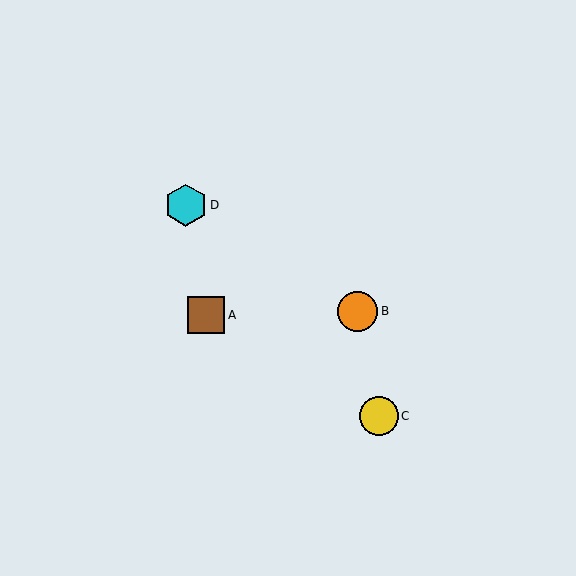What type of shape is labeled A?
Shape A is a brown square.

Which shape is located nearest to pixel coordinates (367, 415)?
The yellow circle (labeled C) at (379, 416) is nearest to that location.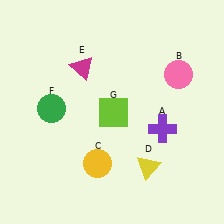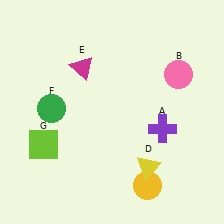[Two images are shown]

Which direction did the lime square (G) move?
The lime square (G) moved left.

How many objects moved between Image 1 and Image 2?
2 objects moved between the two images.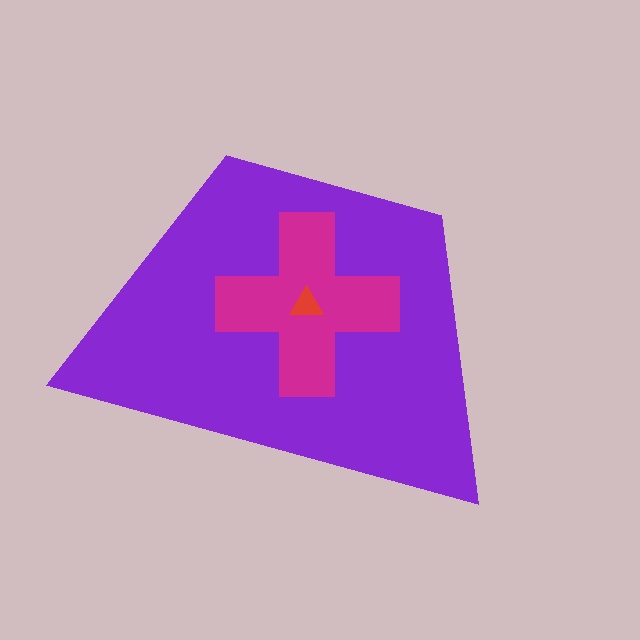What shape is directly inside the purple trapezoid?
The magenta cross.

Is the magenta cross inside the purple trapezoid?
Yes.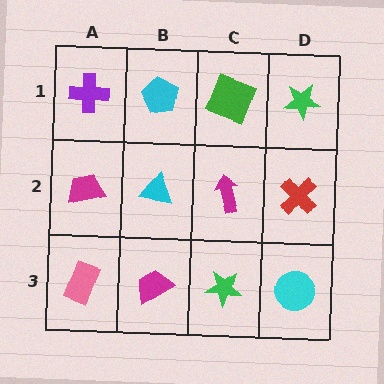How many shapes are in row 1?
4 shapes.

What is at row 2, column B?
A cyan triangle.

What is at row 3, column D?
A cyan circle.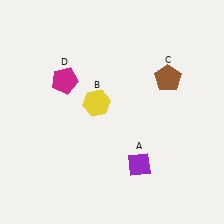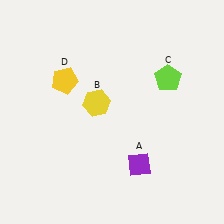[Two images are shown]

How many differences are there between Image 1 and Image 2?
There are 2 differences between the two images.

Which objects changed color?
C changed from brown to lime. D changed from magenta to yellow.